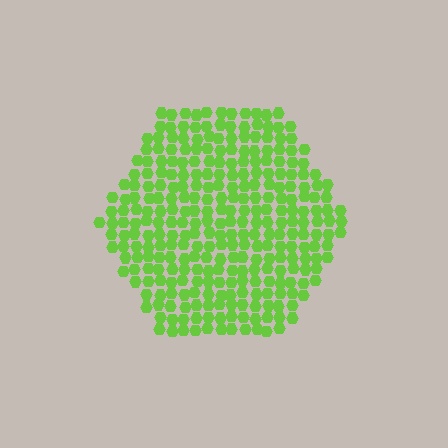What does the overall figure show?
The overall figure shows a hexagon.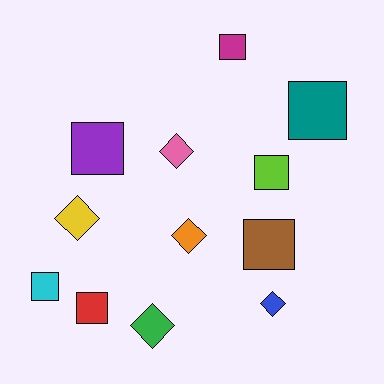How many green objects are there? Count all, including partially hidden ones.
There is 1 green object.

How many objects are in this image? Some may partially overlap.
There are 12 objects.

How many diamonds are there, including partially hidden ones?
There are 5 diamonds.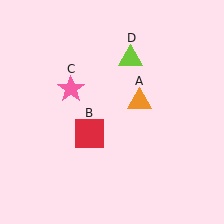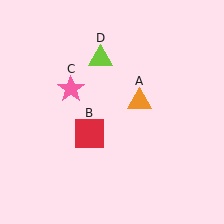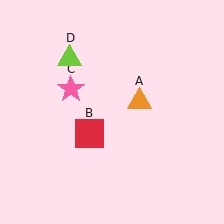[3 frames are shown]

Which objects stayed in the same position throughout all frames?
Orange triangle (object A) and red square (object B) and pink star (object C) remained stationary.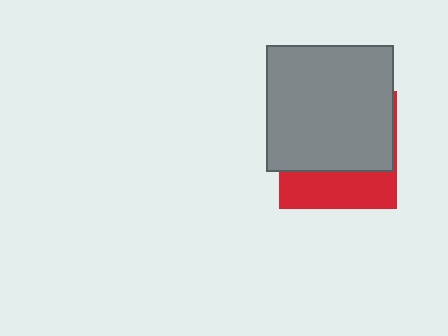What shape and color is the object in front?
The object in front is a gray square.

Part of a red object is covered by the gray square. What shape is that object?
It is a square.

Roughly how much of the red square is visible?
A small part of it is visible (roughly 35%).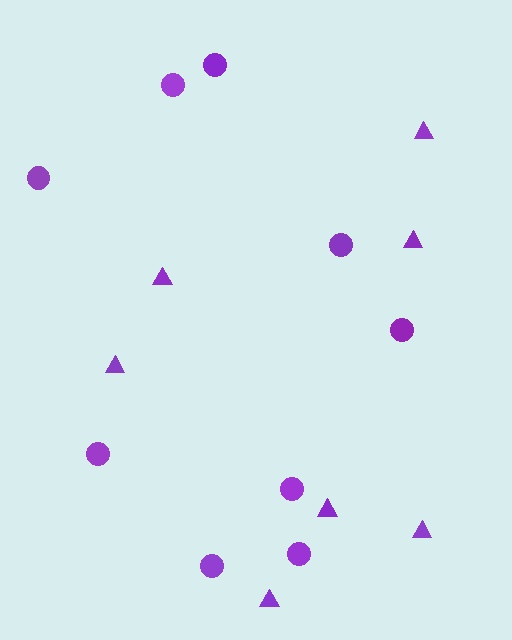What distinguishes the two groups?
There are 2 groups: one group of circles (9) and one group of triangles (7).